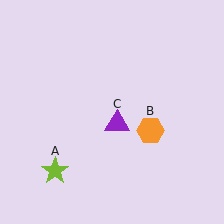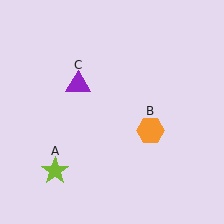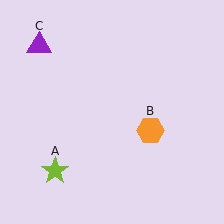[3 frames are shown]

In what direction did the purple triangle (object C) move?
The purple triangle (object C) moved up and to the left.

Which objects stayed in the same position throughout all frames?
Lime star (object A) and orange hexagon (object B) remained stationary.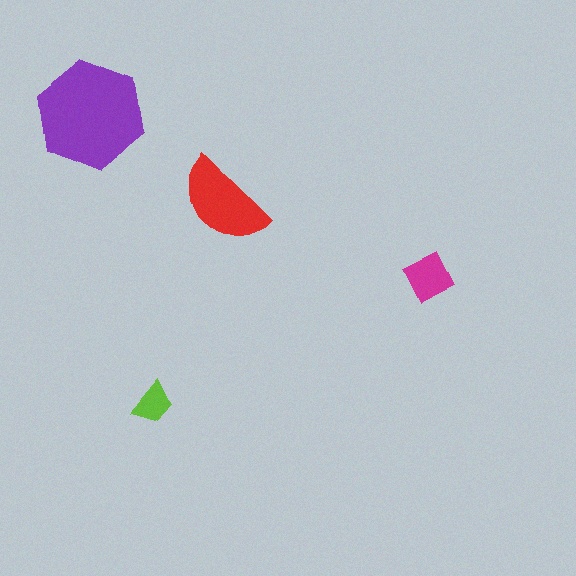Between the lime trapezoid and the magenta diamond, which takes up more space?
The magenta diamond.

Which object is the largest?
The purple hexagon.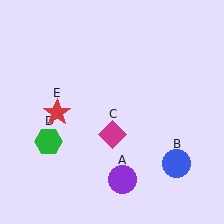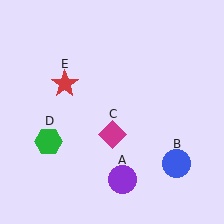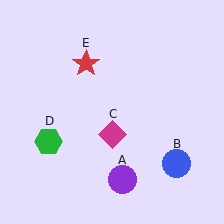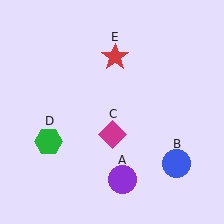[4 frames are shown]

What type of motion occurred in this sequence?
The red star (object E) rotated clockwise around the center of the scene.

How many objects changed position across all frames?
1 object changed position: red star (object E).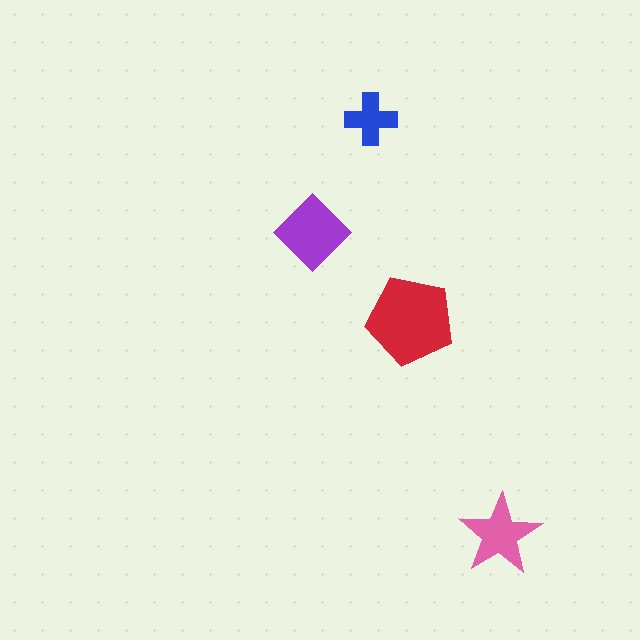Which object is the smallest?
The blue cross.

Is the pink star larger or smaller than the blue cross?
Larger.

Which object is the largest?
The red pentagon.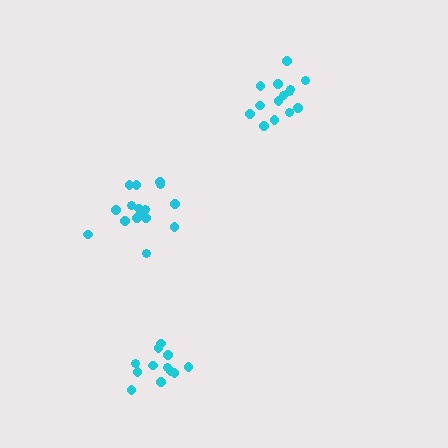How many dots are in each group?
Group 1: 14 dots, Group 2: 12 dots, Group 3: 16 dots (42 total).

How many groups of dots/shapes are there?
There are 3 groups.